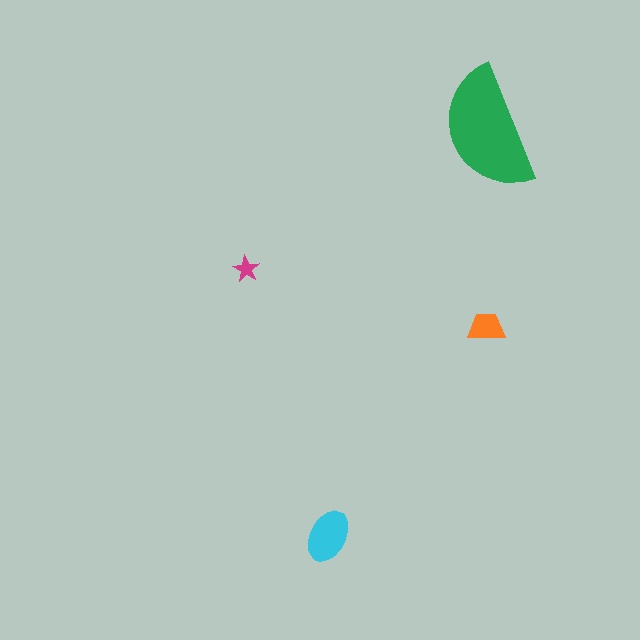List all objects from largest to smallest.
The green semicircle, the cyan ellipse, the orange trapezoid, the magenta star.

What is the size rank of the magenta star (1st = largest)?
4th.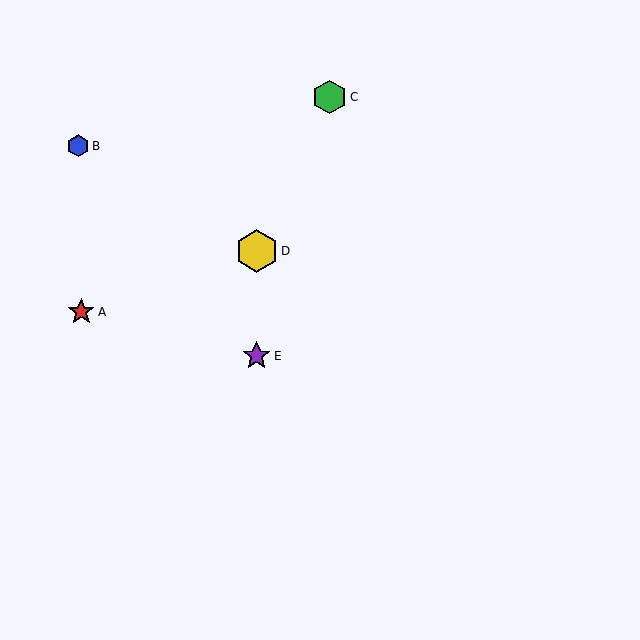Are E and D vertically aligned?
Yes, both are at x≈257.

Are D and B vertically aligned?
No, D is at x≈257 and B is at x≈78.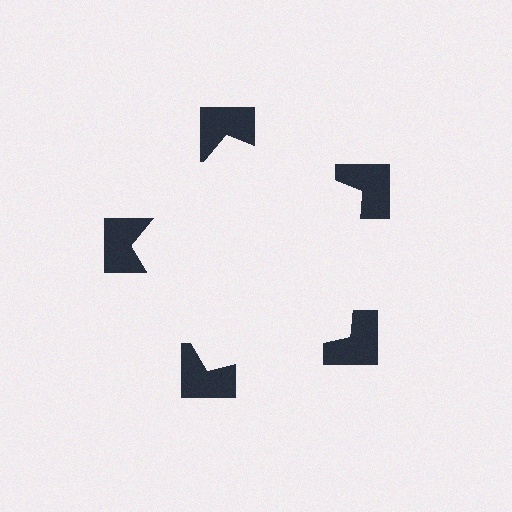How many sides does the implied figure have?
5 sides.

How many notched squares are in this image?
There are 5 — one at each vertex of the illusory pentagon.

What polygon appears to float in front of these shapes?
An illusory pentagon — its edges are inferred from the aligned wedge cuts in the notched squares, not physically drawn.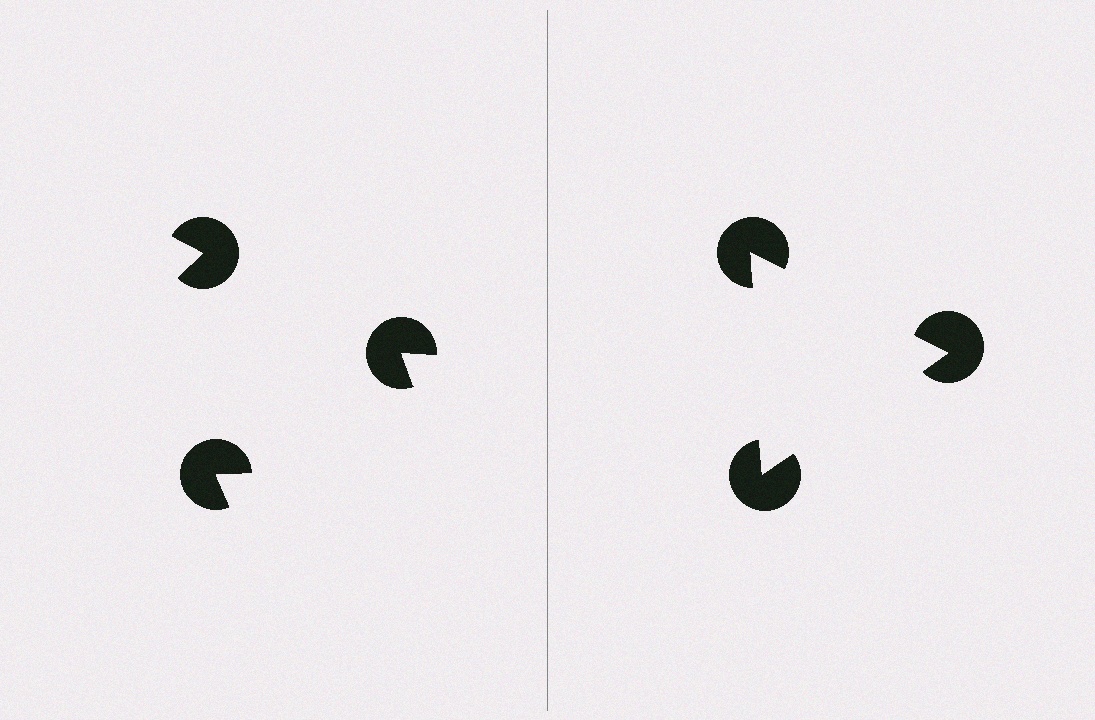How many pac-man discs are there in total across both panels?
6 — 3 on each side.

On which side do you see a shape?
An illusory triangle appears on the right side. On the left side the wedge cuts are rotated, so no coherent shape forms.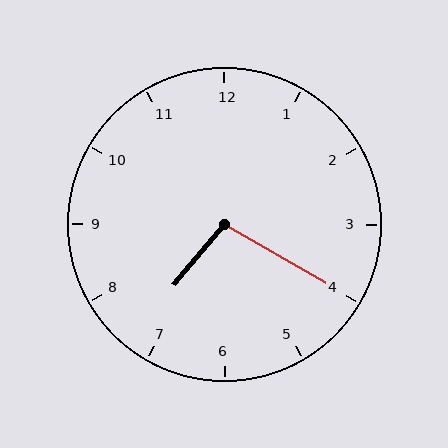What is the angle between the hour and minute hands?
Approximately 100 degrees.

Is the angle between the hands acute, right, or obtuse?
It is obtuse.